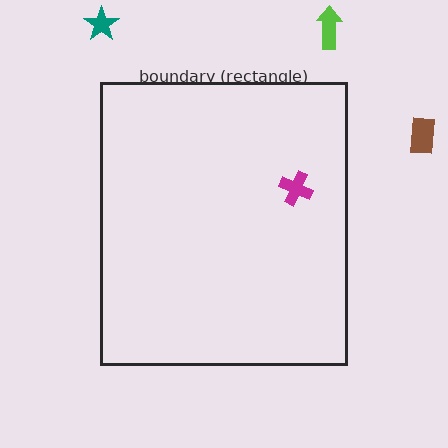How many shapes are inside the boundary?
1 inside, 3 outside.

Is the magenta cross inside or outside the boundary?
Inside.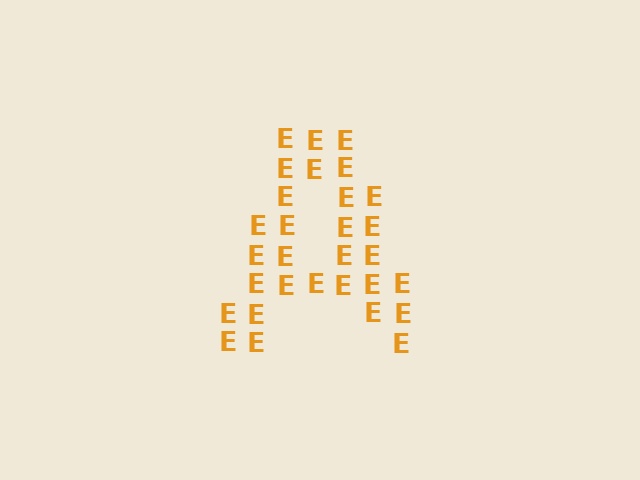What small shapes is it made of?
It is made of small letter E's.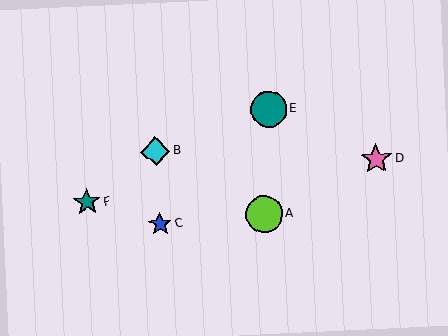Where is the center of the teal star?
The center of the teal star is at (87, 202).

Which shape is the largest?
The lime circle (labeled A) is the largest.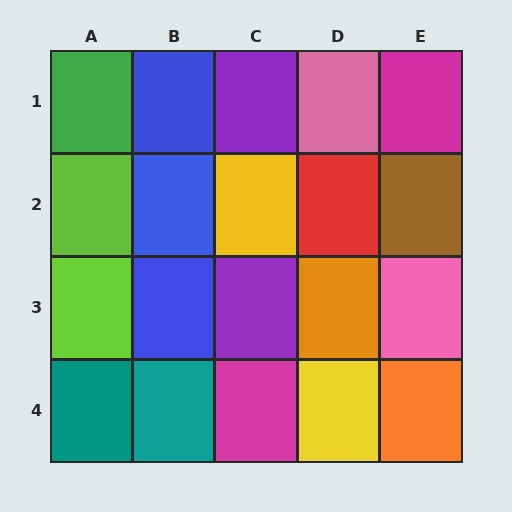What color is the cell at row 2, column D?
Red.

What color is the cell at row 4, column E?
Orange.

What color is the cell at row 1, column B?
Blue.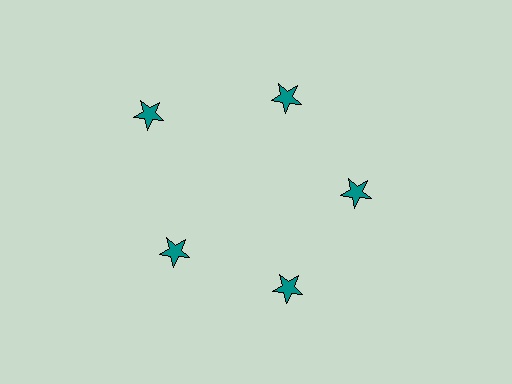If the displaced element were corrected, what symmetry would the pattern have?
It would have 5-fold rotational symmetry — the pattern would map onto itself every 72 degrees.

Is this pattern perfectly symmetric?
No. The 5 teal stars are arranged in a ring, but one element near the 10 o'clock position is pushed outward from the center, breaking the 5-fold rotational symmetry.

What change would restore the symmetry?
The symmetry would be restored by moving it inward, back onto the ring so that all 5 stars sit at equal angles and equal distance from the center.